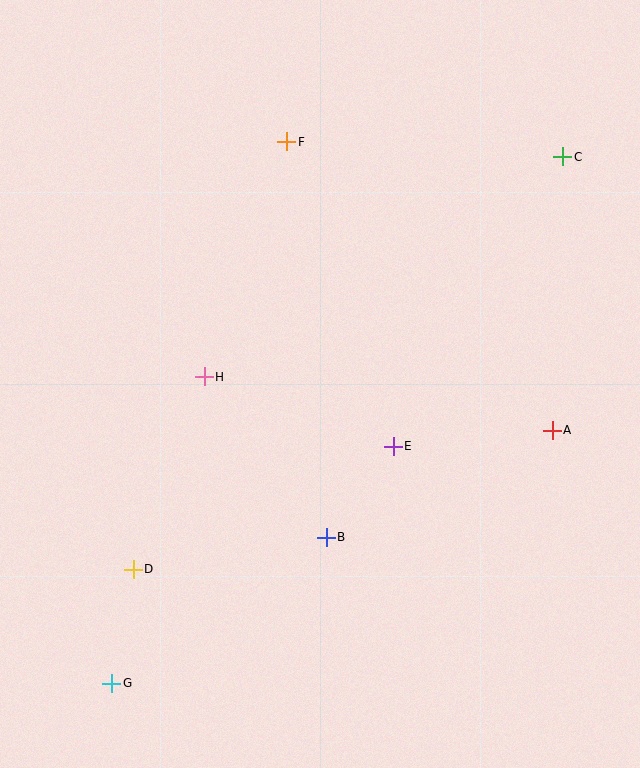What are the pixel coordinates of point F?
Point F is at (287, 142).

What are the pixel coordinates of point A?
Point A is at (552, 430).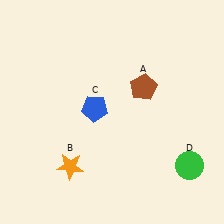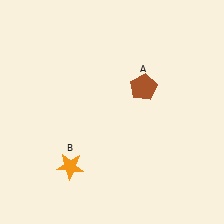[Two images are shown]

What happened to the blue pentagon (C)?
The blue pentagon (C) was removed in Image 2. It was in the top-left area of Image 1.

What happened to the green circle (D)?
The green circle (D) was removed in Image 2. It was in the bottom-right area of Image 1.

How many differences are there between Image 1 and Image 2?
There are 2 differences between the two images.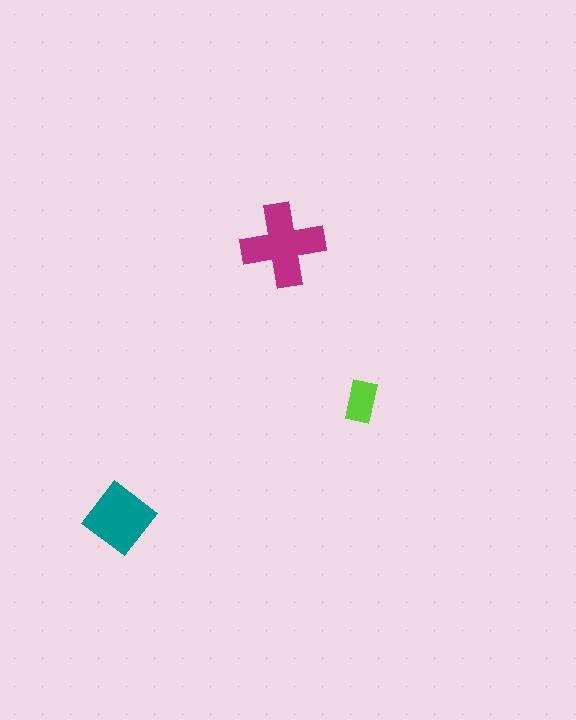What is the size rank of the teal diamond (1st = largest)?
2nd.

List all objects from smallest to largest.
The lime rectangle, the teal diamond, the magenta cross.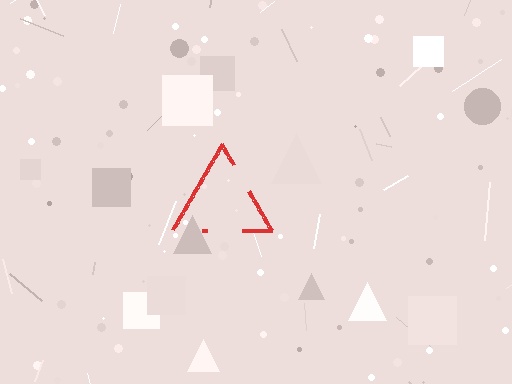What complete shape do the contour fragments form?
The contour fragments form a triangle.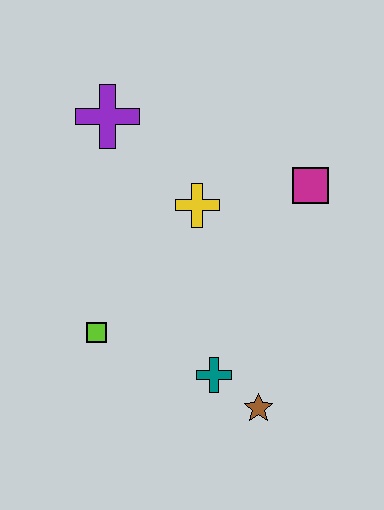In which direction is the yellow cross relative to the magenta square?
The yellow cross is to the left of the magenta square.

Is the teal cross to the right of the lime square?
Yes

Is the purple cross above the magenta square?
Yes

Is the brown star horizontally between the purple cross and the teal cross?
No